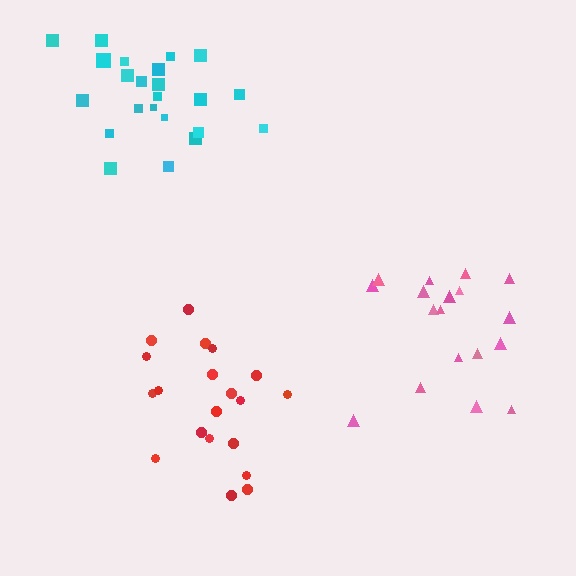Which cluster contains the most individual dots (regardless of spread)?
Cyan (24).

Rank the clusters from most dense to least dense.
cyan, red, pink.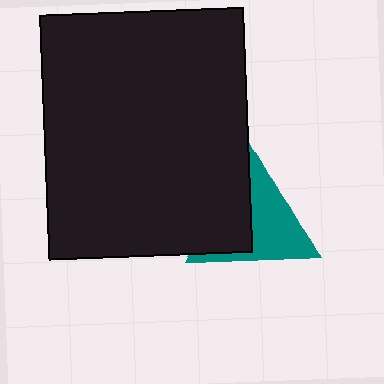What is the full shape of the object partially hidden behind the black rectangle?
The partially hidden object is a teal triangle.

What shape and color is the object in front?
The object in front is a black rectangle.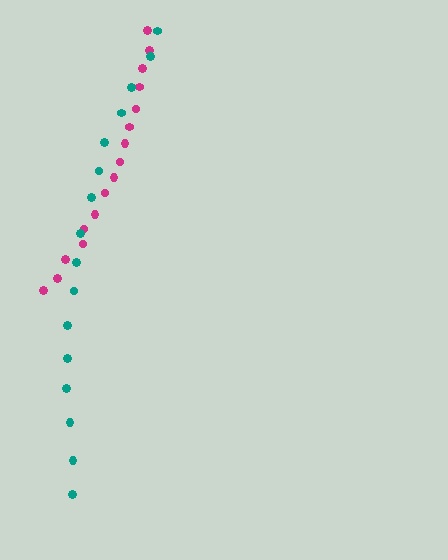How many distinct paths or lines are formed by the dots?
There are 2 distinct paths.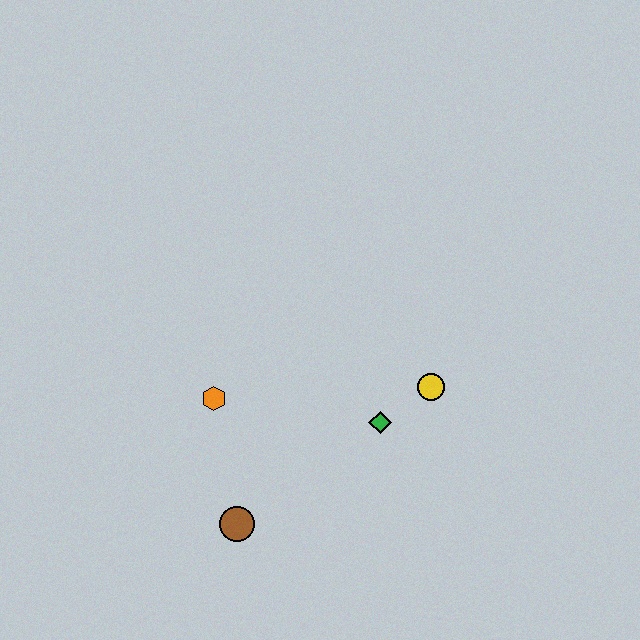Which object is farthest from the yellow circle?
The brown circle is farthest from the yellow circle.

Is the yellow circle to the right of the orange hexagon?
Yes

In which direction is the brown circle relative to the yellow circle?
The brown circle is to the left of the yellow circle.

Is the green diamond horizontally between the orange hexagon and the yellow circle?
Yes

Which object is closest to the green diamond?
The yellow circle is closest to the green diamond.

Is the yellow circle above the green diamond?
Yes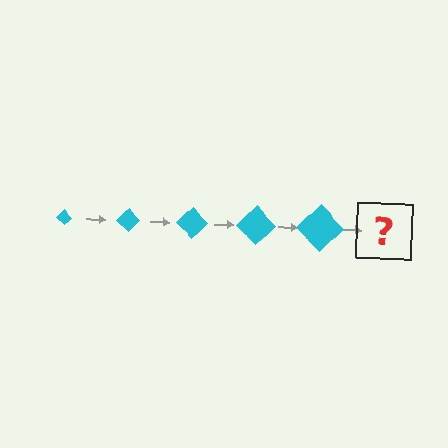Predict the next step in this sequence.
The next step is a cyan diamond, larger than the previous one.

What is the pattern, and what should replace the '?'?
The pattern is that the diamond gets progressively larger each step. The '?' should be a cyan diamond, larger than the previous one.